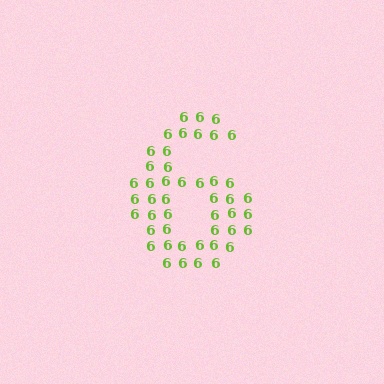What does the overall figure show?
The overall figure shows the digit 6.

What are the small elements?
The small elements are digit 6's.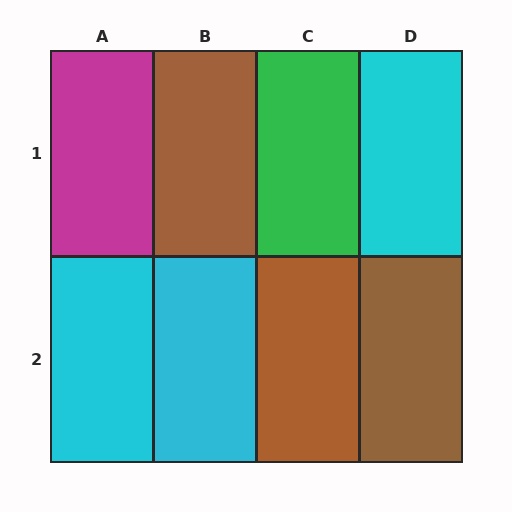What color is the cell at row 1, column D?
Cyan.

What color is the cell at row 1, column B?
Brown.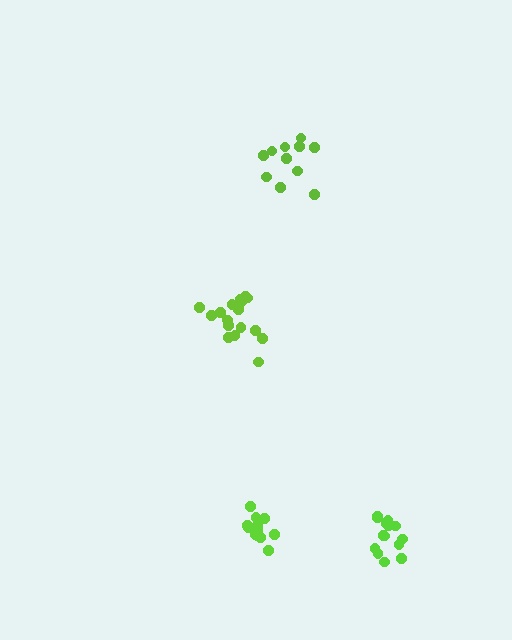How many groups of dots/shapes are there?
There are 4 groups.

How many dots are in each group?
Group 1: 11 dots, Group 2: 14 dots, Group 3: 14 dots, Group 4: 17 dots (56 total).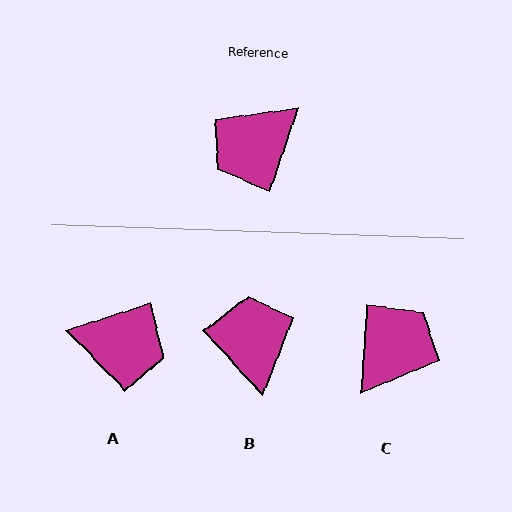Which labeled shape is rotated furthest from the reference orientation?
C, about 165 degrees away.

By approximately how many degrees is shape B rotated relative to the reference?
Approximately 118 degrees clockwise.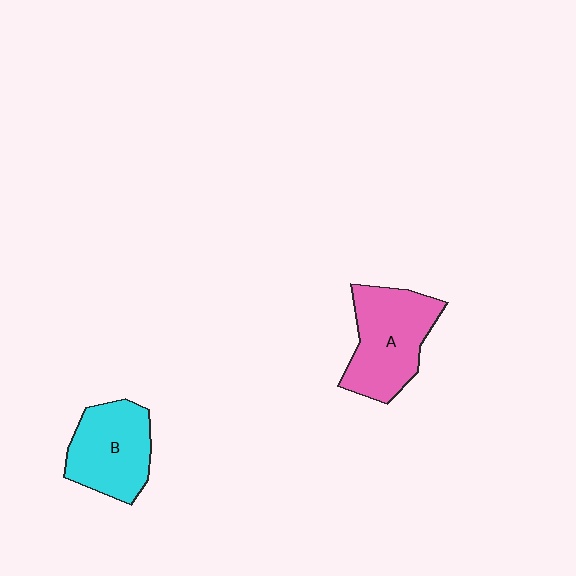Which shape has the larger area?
Shape A (pink).